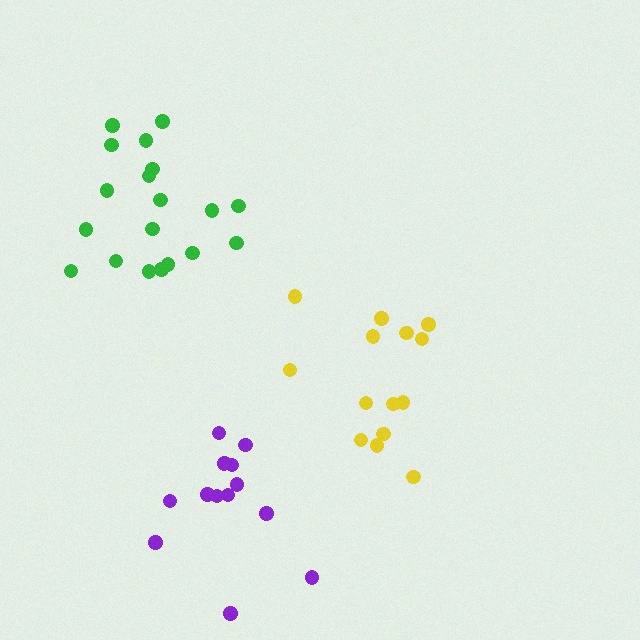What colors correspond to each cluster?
The clusters are colored: purple, yellow, green.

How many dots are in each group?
Group 1: 14 dots, Group 2: 14 dots, Group 3: 19 dots (47 total).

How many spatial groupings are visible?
There are 3 spatial groupings.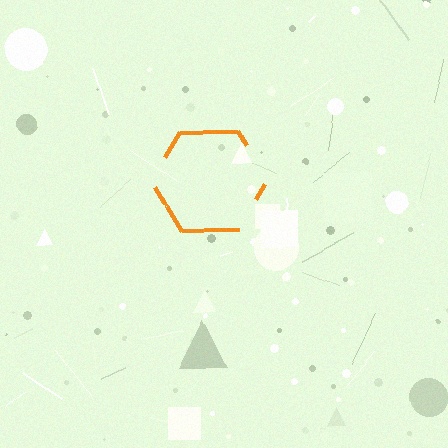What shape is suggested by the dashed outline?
The dashed outline suggests a hexagon.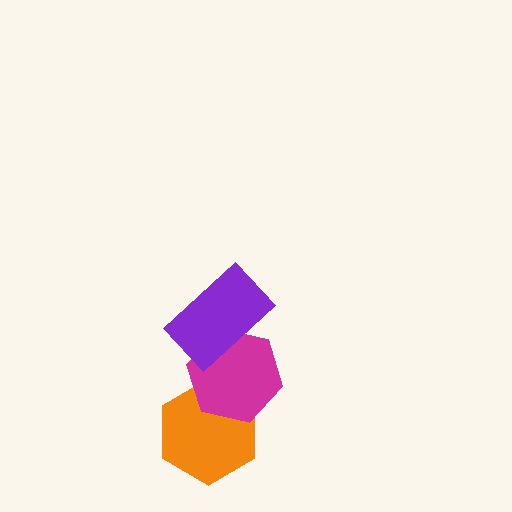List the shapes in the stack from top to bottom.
From top to bottom: the purple rectangle, the magenta hexagon, the orange hexagon.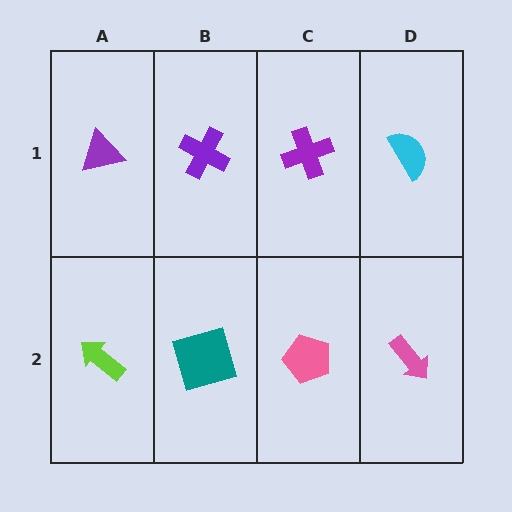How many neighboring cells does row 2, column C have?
3.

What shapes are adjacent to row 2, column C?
A purple cross (row 1, column C), a teal square (row 2, column B), a pink arrow (row 2, column D).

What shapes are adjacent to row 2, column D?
A cyan semicircle (row 1, column D), a pink pentagon (row 2, column C).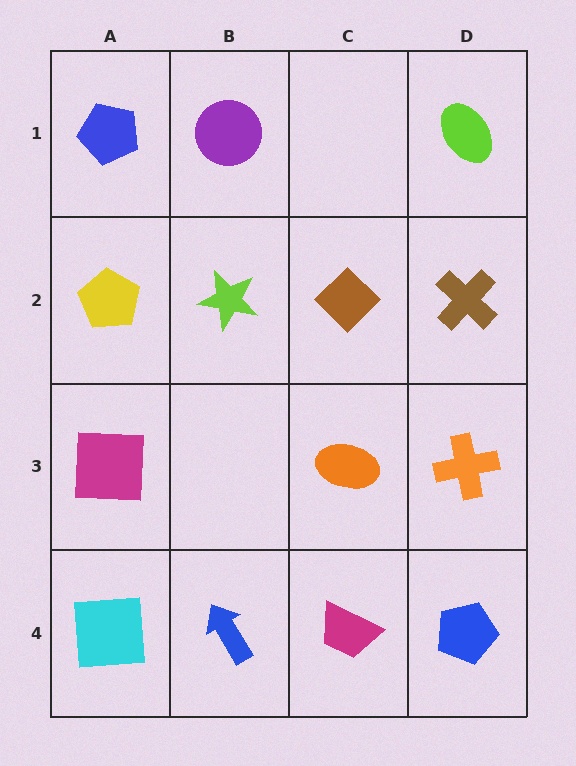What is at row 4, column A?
A cyan square.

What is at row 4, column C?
A magenta trapezoid.